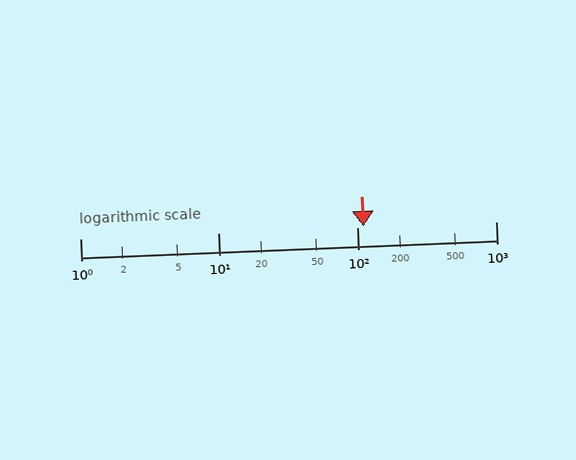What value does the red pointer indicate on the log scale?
The pointer indicates approximately 110.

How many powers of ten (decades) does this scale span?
The scale spans 3 decades, from 1 to 1000.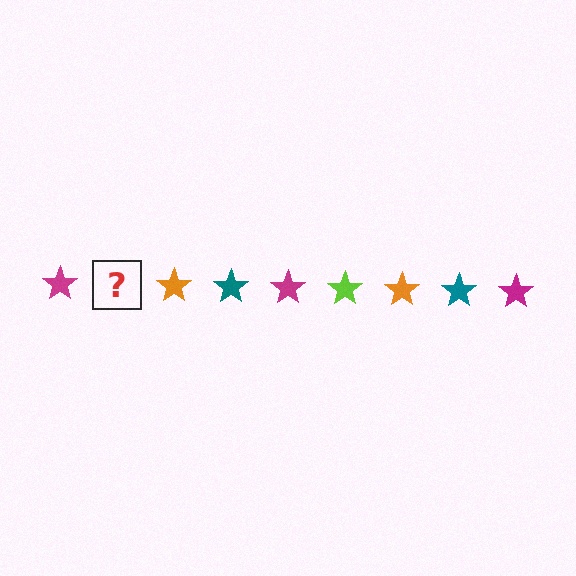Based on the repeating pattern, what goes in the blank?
The blank should be a lime star.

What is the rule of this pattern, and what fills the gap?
The rule is that the pattern cycles through magenta, lime, orange, teal stars. The gap should be filled with a lime star.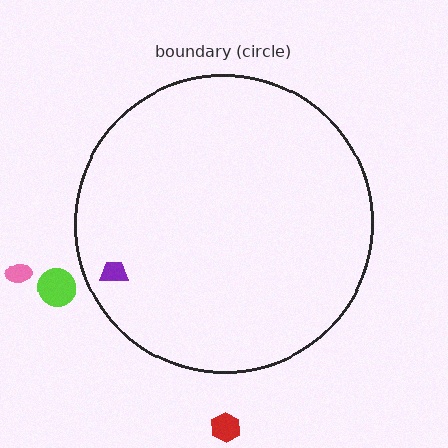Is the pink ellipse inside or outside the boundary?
Outside.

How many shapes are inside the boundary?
1 inside, 3 outside.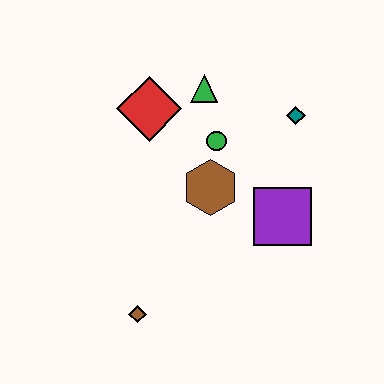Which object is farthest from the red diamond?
The brown diamond is farthest from the red diamond.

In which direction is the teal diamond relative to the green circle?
The teal diamond is to the right of the green circle.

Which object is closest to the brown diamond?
The brown hexagon is closest to the brown diamond.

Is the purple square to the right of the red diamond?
Yes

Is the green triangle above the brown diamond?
Yes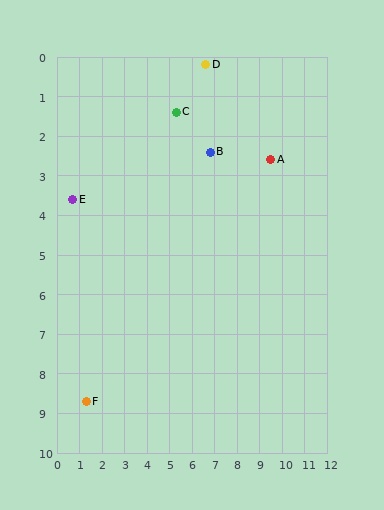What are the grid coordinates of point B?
Point B is at approximately (6.8, 2.4).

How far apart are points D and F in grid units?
Points D and F are about 10.0 grid units apart.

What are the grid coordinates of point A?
Point A is at approximately (9.5, 2.6).